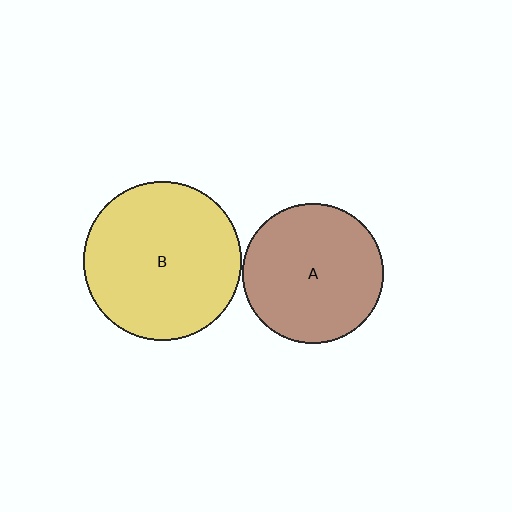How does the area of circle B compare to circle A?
Approximately 1.3 times.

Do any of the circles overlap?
No, none of the circles overlap.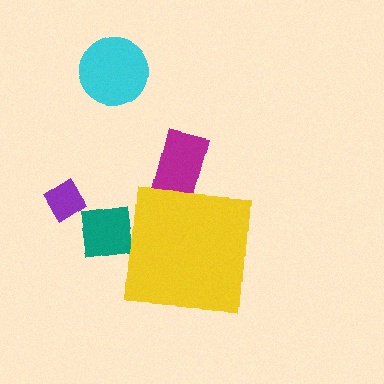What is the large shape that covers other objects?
A yellow square.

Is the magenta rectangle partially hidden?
Yes, the magenta rectangle is partially hidden behind the yellow square.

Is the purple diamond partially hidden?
No, the purple diamond is fully visible.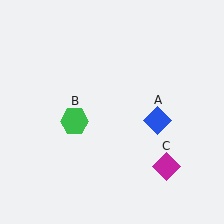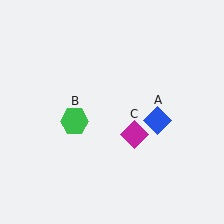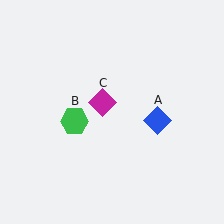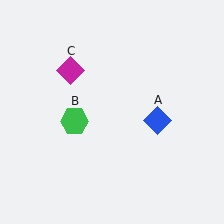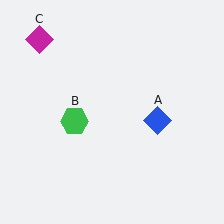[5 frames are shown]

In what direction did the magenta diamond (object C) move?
The magenta diamond (object C) moved up and to the left.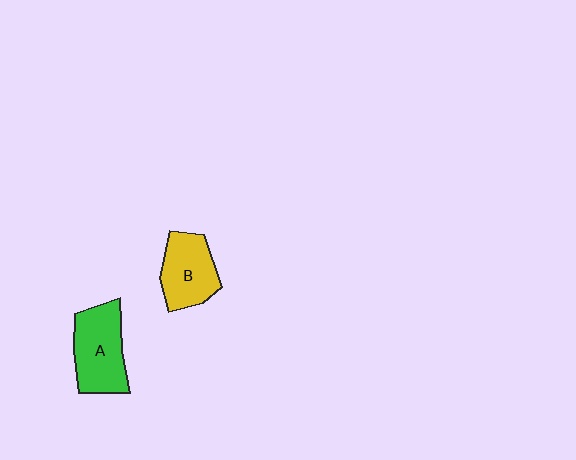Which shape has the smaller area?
Shape B (yellow).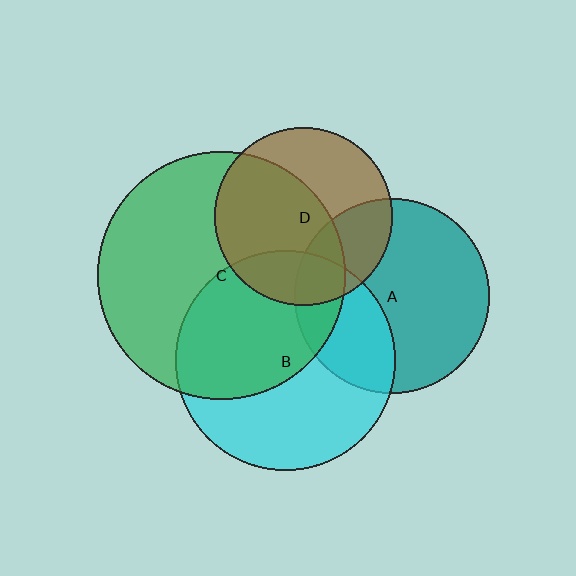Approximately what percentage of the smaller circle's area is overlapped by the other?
Approximately 25%.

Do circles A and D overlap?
Yes.